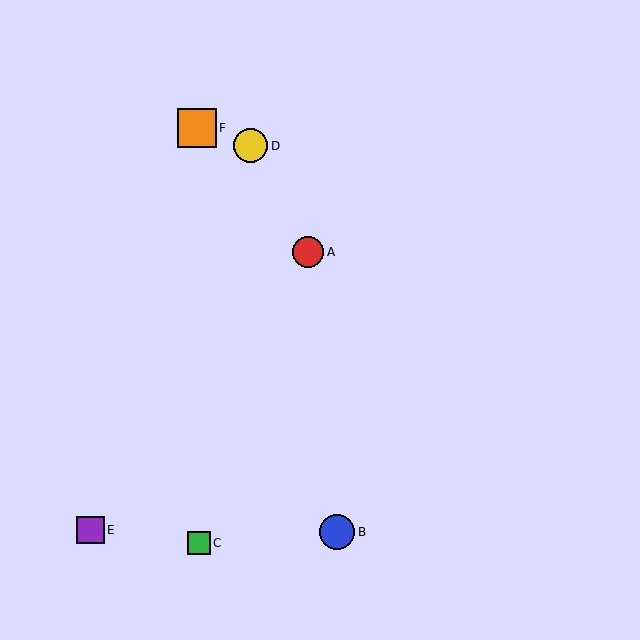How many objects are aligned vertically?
2 objects (C, F) are aligned vertically.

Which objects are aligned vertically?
Objects C, F are aligned vertically.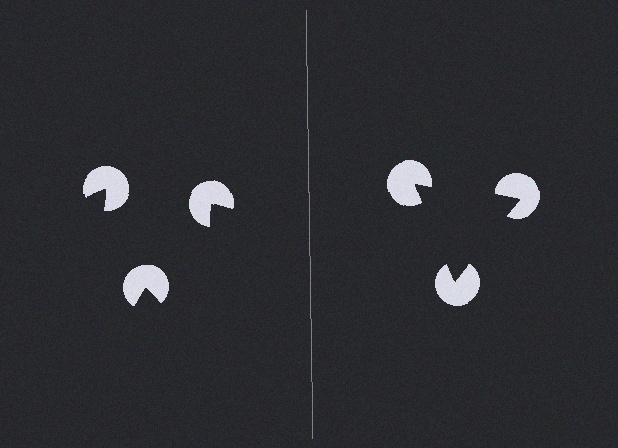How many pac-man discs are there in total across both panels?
6 — 3 on each side.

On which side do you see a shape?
An illusory triangle appears on the right side. On the left side the wedge cuts are rotated, so no coherent shape forms.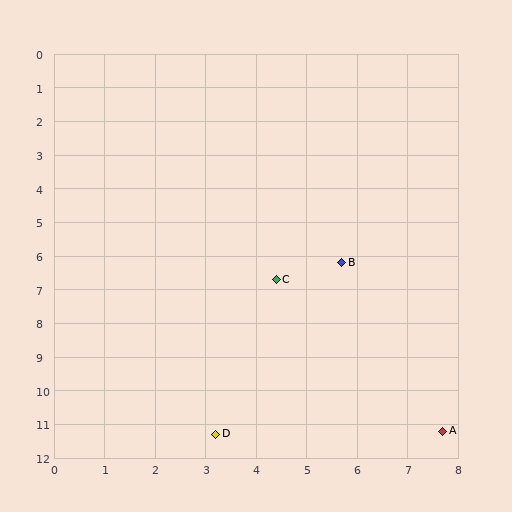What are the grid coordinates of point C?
Point C is at approximately (4.4, 6.7).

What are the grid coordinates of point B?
Point B is at approximately (5.7, 6.2).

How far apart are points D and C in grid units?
Points D and C are about 4.8 grid units apart.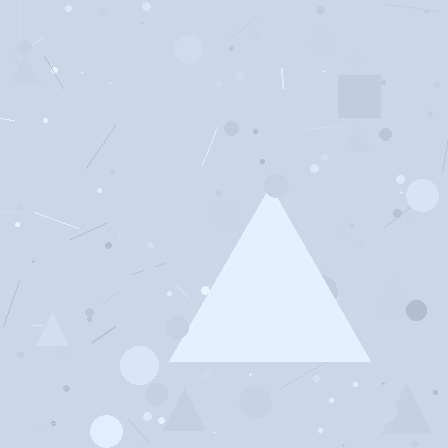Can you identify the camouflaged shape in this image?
The camouflaged shape is a triangle.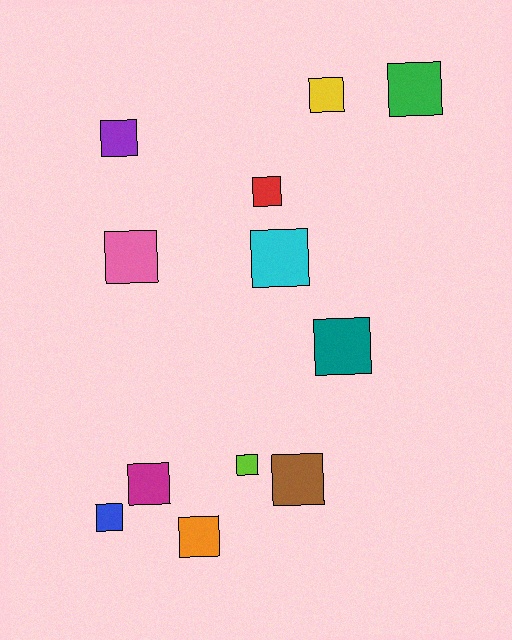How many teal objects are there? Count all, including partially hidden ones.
There is 1 teal object.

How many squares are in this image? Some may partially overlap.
There are 12 squares.